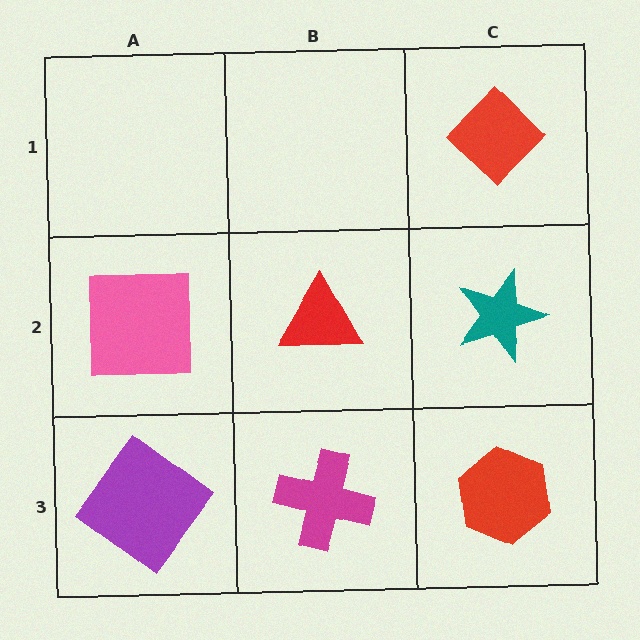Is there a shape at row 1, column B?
No, that cell is empty.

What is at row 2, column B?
A red triangle.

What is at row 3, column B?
A magenta cross.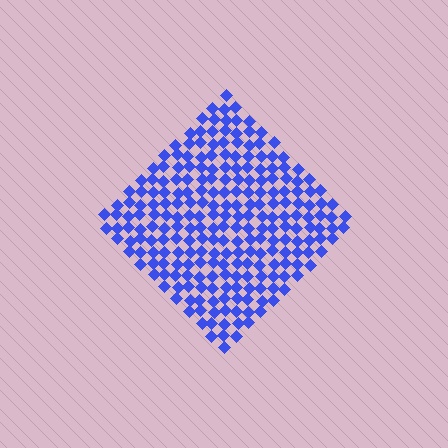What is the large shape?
The large shape is a diamond.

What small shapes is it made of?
It is made of small diamonds.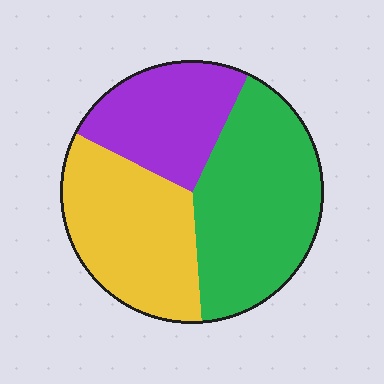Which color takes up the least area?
Purple, at roughly 25%.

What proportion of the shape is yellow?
Yellow takes up about one third (1/3) of the shape.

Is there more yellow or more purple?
Yellow.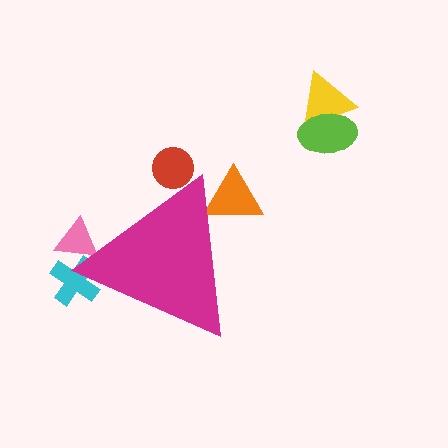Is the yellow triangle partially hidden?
No, the yellow triangle is fully visible.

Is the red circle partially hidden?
Yes, the red circle is partially hidden behind the magenta triangle.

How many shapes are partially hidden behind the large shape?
4 shapes are partially hidden.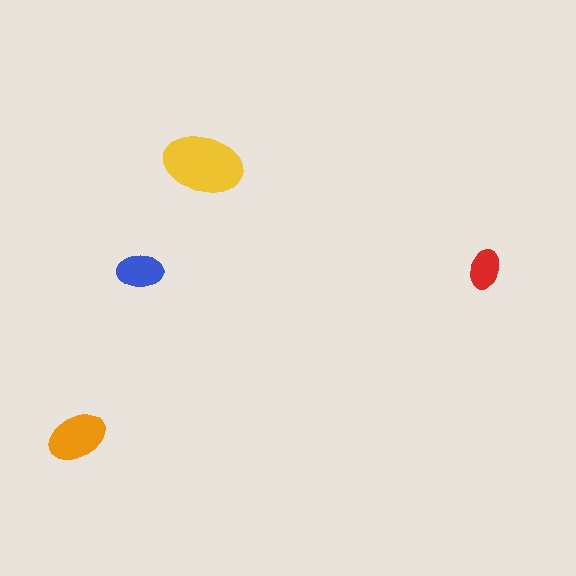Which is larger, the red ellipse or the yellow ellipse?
The yellow one.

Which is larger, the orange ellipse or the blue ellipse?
The orange one.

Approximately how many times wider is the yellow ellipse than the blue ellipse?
About 1.5 times wider.